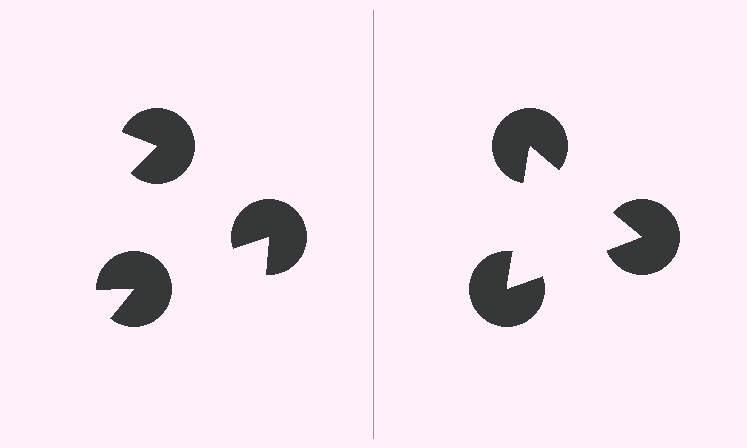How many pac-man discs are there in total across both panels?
6 — 3 on each side.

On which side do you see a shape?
An illusory triangle appears on the right side. On the left side the wedge cuts are rotated, so no coherent shape forms.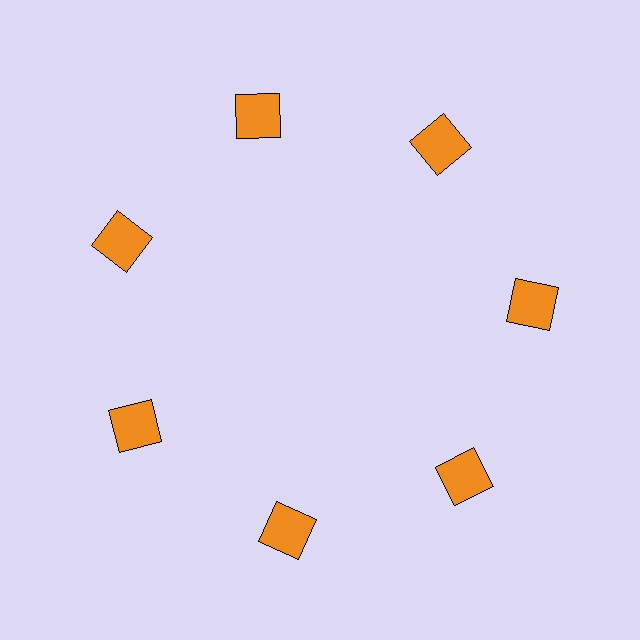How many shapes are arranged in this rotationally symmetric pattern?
There are 7 shapes, arranged in 7 groups of 1.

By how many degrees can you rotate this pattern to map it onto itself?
The pattern maps onto itself every 51 degrees of rotation.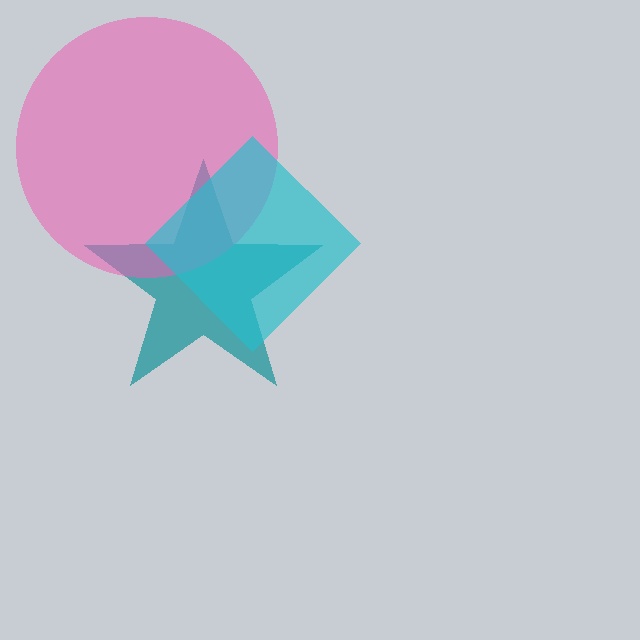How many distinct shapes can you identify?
There are 3 distinct shapes: a teal star, a pink circle, a cyan diamond.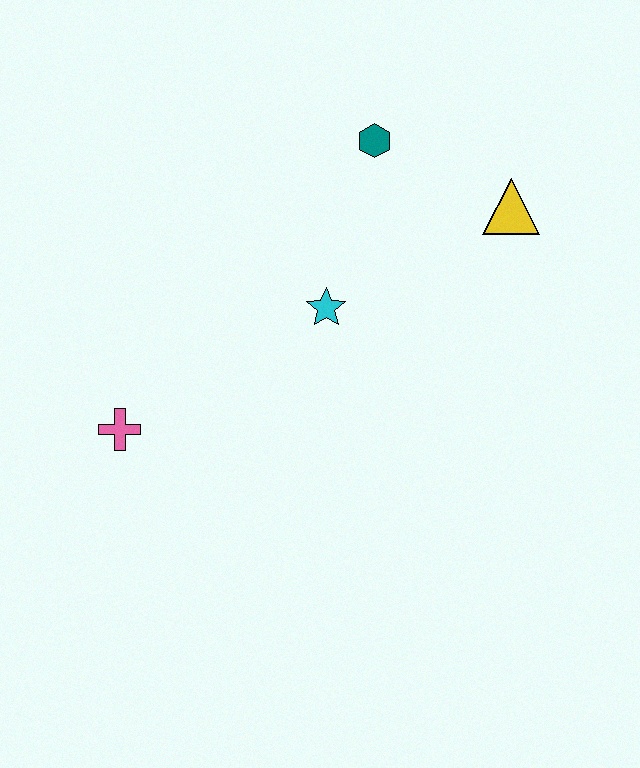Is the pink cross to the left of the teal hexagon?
Yes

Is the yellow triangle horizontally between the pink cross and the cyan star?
No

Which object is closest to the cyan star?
The teal hexagon is closest to the cyan star.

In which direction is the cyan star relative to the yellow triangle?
The cyan star is to the left of the yellow triangle.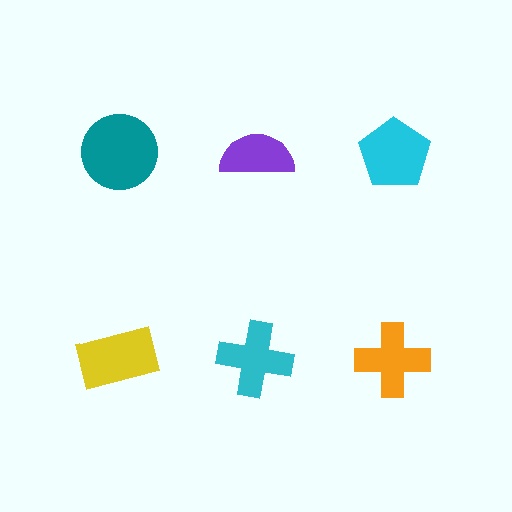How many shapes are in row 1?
3 shapes.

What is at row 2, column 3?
An orange cross.